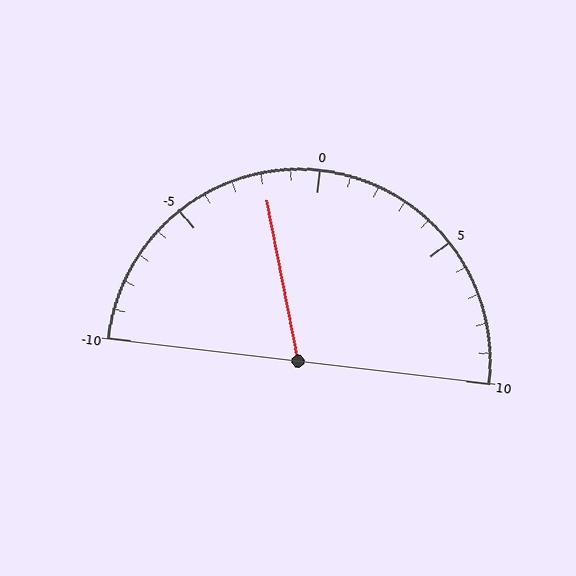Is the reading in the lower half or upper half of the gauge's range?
The reading is in the lower half of the range (-10 to 10).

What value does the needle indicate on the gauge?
The needle indicates approximately -2.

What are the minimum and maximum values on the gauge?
The gauge ranges from -10 to 10.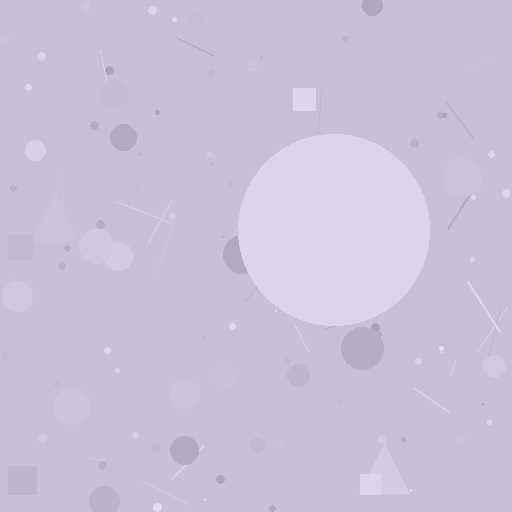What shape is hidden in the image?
A circle is hidden in the image.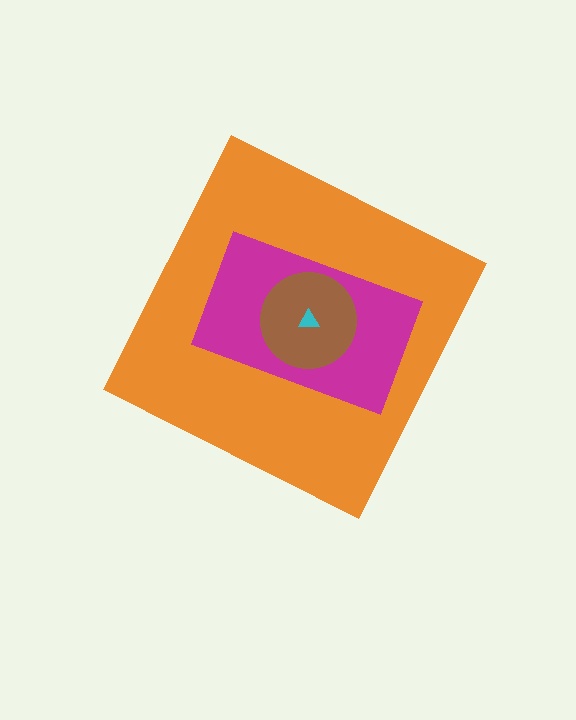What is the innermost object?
The cyan triangle.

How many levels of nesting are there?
4.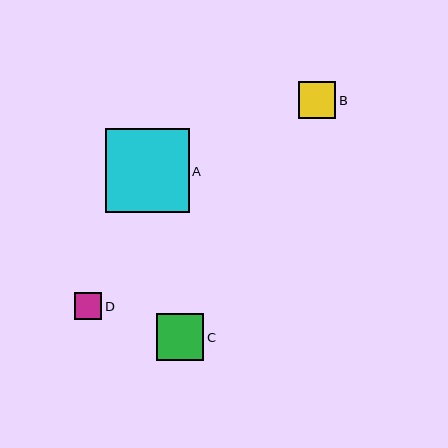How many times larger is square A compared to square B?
Square A is approximately 2.2 times the size of square B.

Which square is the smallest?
Square D is the smallest with a size of approximately 27 pixels.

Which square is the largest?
Square A is the largest with a size of approximately 84 pixels.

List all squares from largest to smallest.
From largest to smallest: A, C, B, D.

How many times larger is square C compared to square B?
Square C is approximately 1.3 times the size of square B.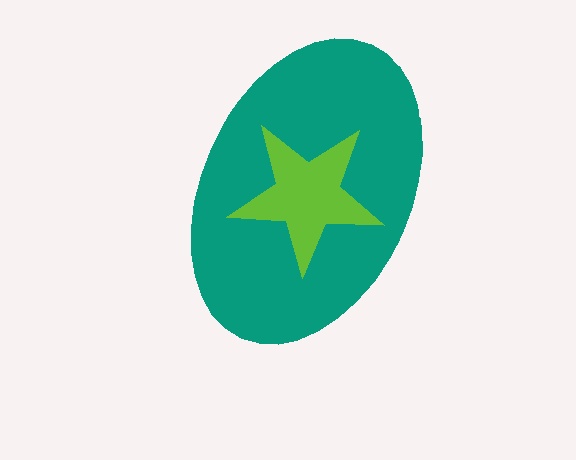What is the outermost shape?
The teal ellipse.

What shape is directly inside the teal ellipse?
The lime star.